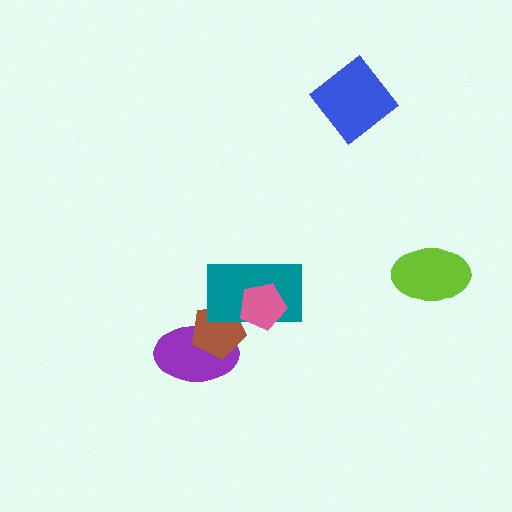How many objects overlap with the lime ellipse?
0 objects overlap with the lime ellipse.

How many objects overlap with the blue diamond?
0 objects overlap with the blue diamond.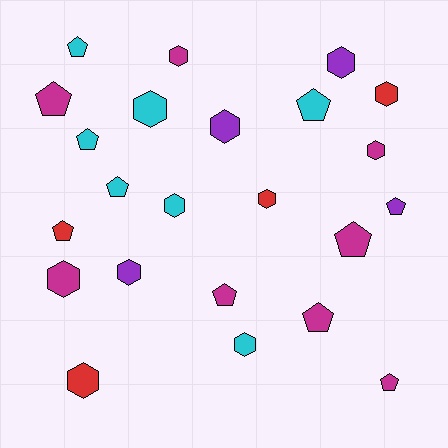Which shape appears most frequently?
Hexagon, with 12 objects.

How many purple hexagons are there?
There are 3 purple hexagons.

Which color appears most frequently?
Magenta, with 8 objects.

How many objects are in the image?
There are 23 objects.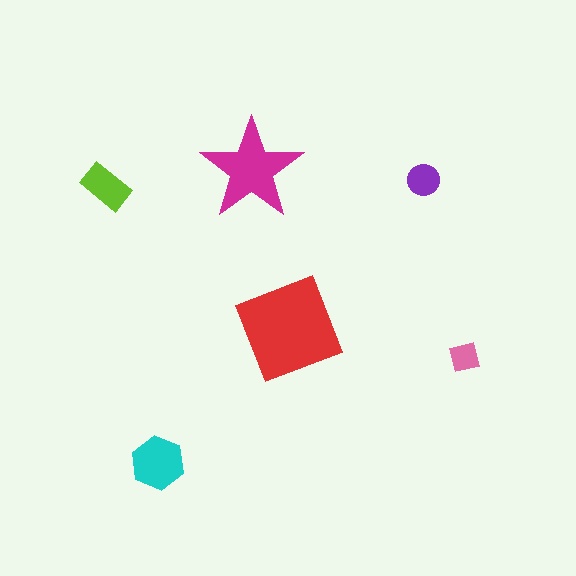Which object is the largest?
The red square.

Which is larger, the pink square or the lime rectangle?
The lime rectangle.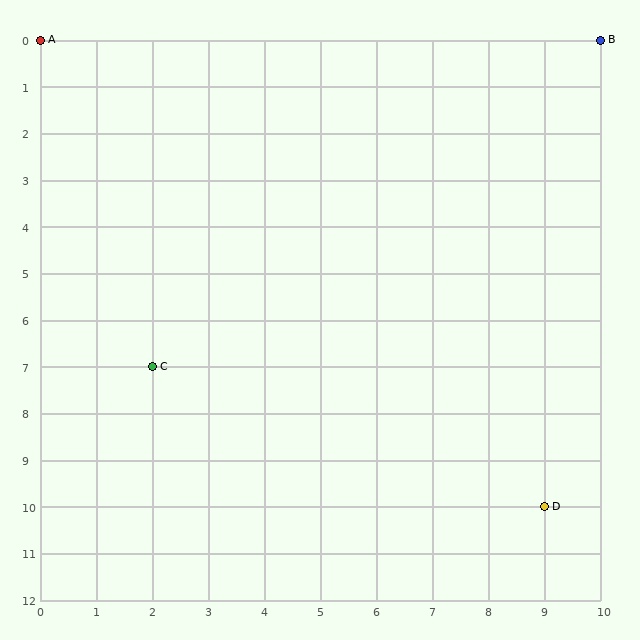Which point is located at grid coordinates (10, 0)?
Point B is at (10, 0).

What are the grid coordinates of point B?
Point B is at grid coordinates (10, 0).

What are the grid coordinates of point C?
Point C is at grid coordinates (2, 7).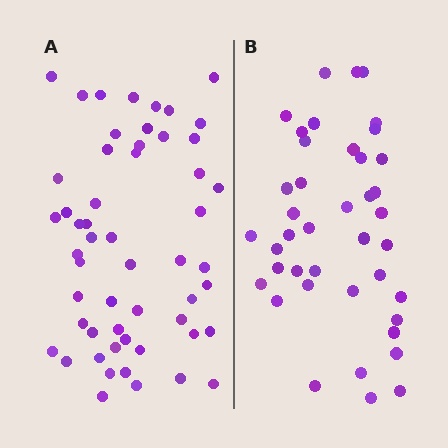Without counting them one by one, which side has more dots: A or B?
Region A (the left region) has more dots.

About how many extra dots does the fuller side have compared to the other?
Region A has approximately 15 more dots than region B.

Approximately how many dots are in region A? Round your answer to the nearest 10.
About 50 dots. (The exact count is 54, which rounds to 50.)